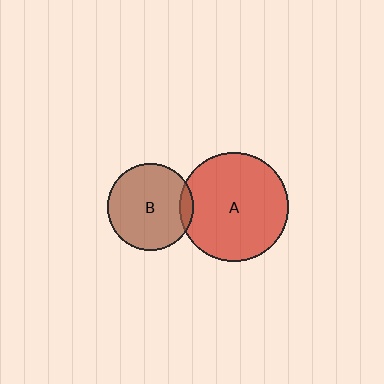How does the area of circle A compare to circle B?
Approximately 1.6 times.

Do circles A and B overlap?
Yes.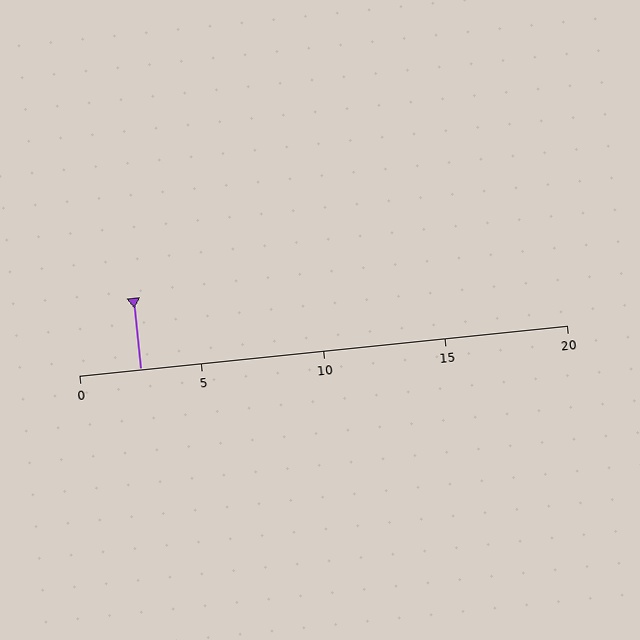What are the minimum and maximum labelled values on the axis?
The axis runs from 0 to 20.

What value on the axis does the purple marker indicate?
The marker indicates approximately 2.5.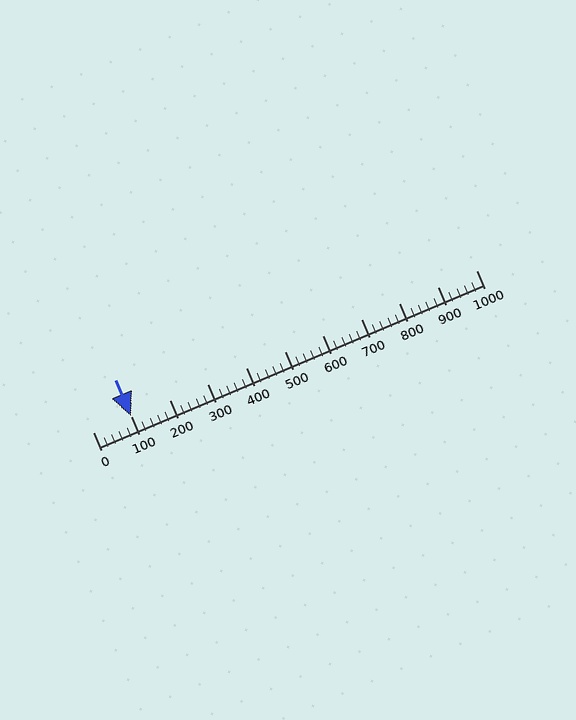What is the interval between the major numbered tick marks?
The major tick marks are spaced 100 units apart.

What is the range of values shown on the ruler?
The ruler shows values from 0 to 1000.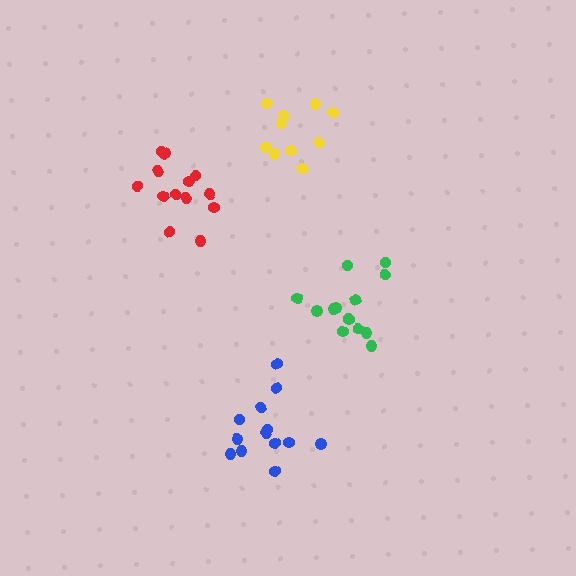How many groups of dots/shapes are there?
There are 4 groups.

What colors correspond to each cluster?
The clusters are colored: blue, yellow, green, red.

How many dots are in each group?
Group 1: 13 dots, Group 2: 10 dots, Group 3: 14 dots, Group 4: 13 dots (50 total).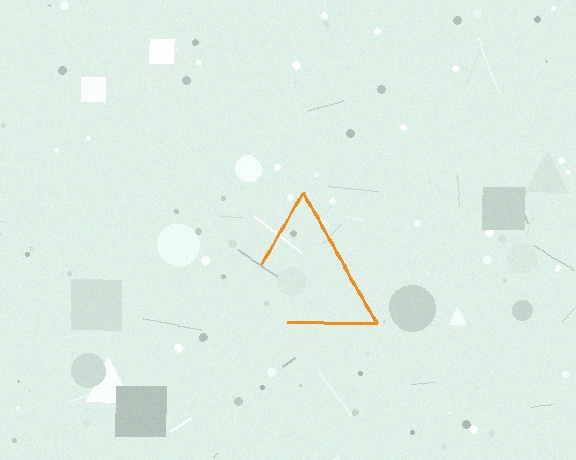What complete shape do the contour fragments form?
The contour fragments form a triangle.